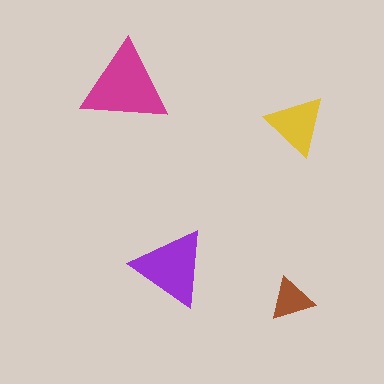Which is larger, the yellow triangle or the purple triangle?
The purple one.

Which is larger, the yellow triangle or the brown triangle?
The yellow one.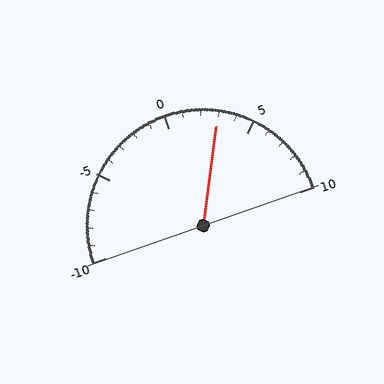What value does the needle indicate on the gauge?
The needle indicates approximately 3.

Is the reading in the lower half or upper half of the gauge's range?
The reading is in the upper half of the range (-10 to 10).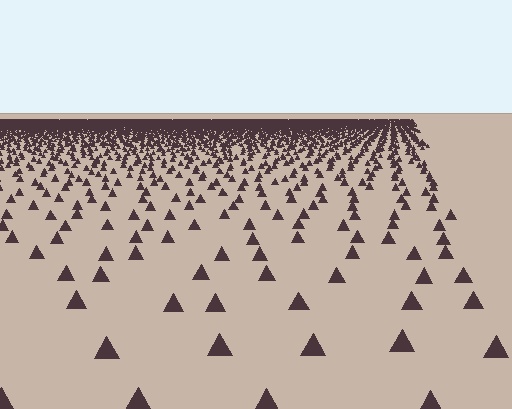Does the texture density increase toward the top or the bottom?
Density increases toward the top.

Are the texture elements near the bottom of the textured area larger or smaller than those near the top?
Larger. Near the bottom, elements are closer to the viewer and appear at a bigger on-screen size.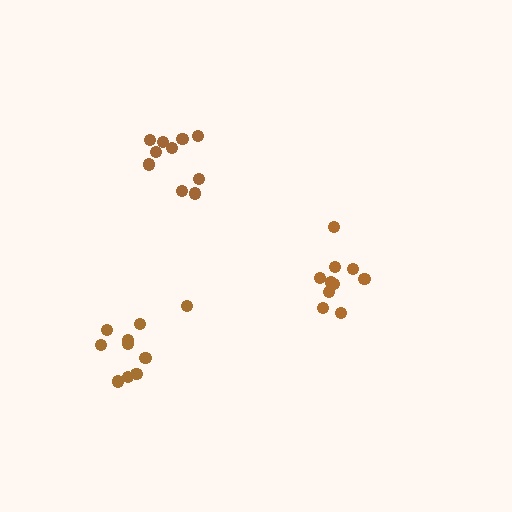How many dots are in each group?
Group 1: 10 dots, Group 2: 10 dots, Group 3: 10 dots (30 total).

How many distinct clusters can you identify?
There are 3 distinct clusters.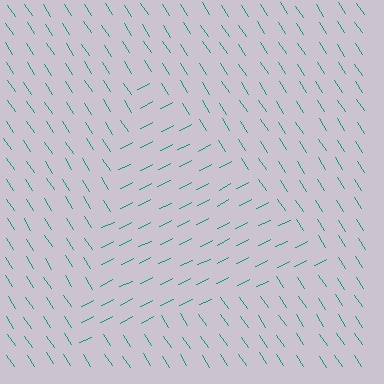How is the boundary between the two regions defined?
The boundary is defined purely by a change in line orientation (approximately 83 degrees difference). All lines are the same color and thickness.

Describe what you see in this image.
The image is filled with small teal line segments. A triangle region in the image has lines oriented differently from the surrounding lines, creating a visible texture boundary.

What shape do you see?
I see a triangle.